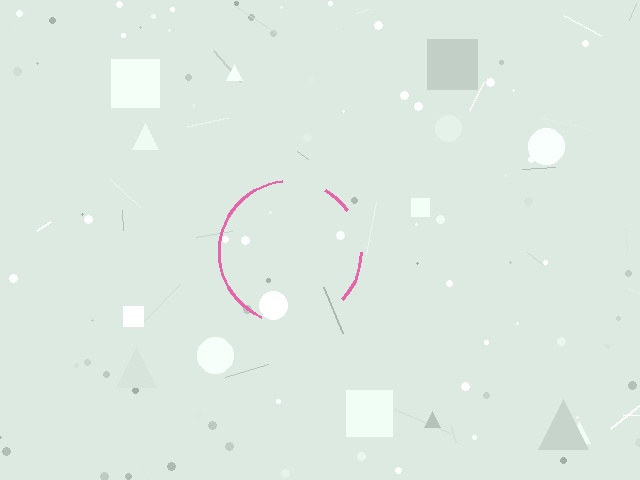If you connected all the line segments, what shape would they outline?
They would outline a circle.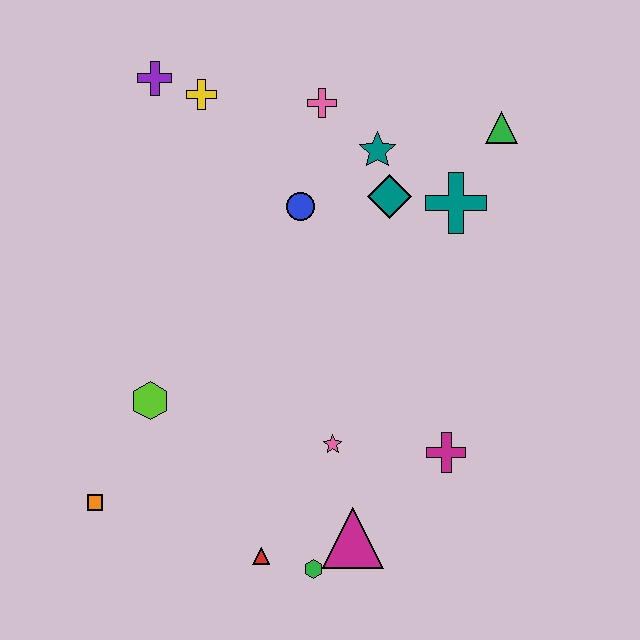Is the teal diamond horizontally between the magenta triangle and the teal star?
No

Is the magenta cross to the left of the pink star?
No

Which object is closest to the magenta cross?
The pink star is closest to the magenta cross.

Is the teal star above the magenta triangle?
Yes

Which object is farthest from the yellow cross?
The green hexagon is farthest from the yellow cross.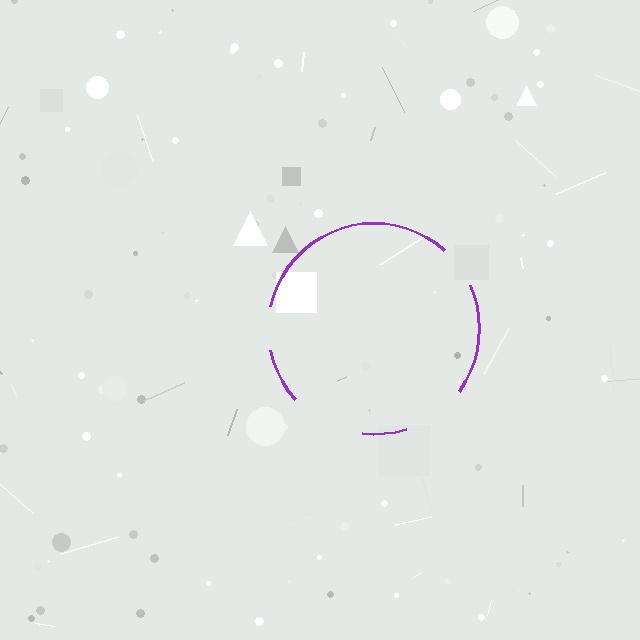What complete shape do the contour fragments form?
The contour fragments form a circle.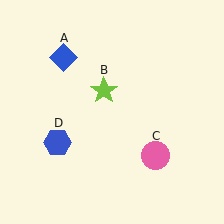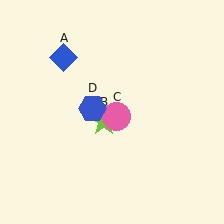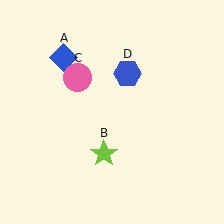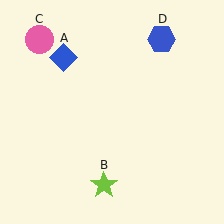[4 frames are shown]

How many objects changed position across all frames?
3 objects changed position: lime star (object B), pink circle (object C), blue hexagon (object D).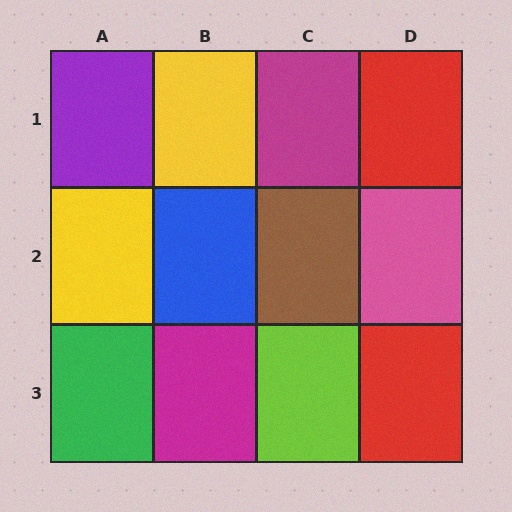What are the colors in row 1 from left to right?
Purple, yellow, magenta, red.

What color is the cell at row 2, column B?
Blue.